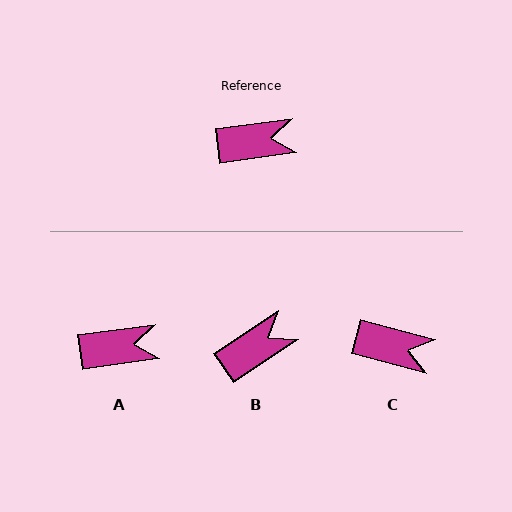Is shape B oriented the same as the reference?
No, it is off by about 26 degrees.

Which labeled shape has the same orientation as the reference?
A.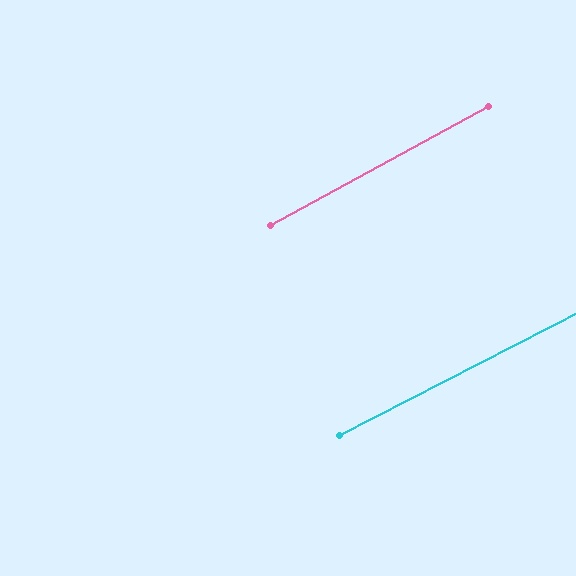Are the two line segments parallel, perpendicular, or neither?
Parallel — their directions differ by only 1.6°.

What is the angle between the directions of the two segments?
Approximately 2 degrees.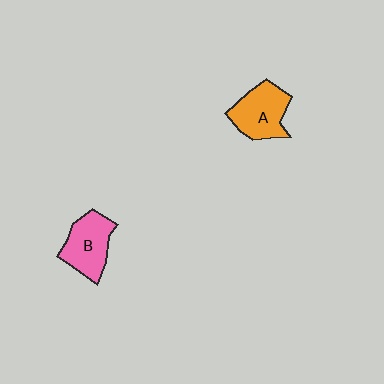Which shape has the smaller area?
Shape B (pink).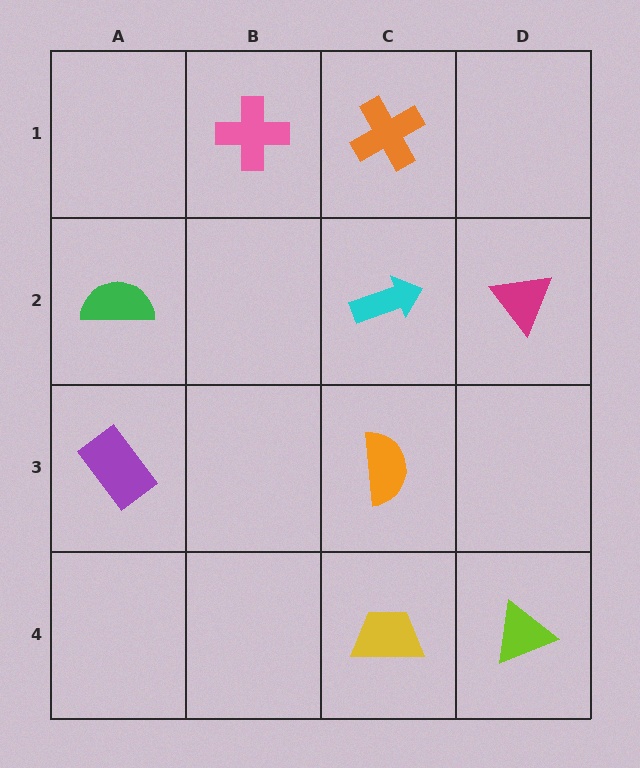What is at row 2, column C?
A cyan arrow.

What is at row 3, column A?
A purple rectangle.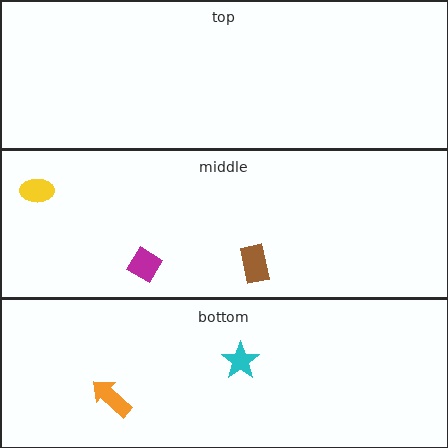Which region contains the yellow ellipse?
The middle region.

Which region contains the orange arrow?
The bottom region.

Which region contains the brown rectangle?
The middle region.